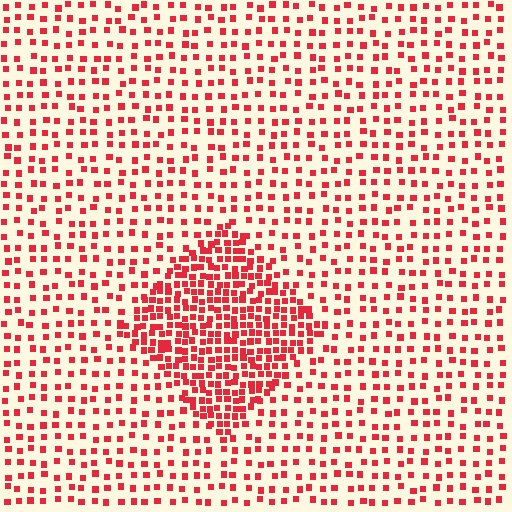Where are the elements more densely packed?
The elements are more densely packed inside the diamond boundary.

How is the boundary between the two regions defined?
The boundary is defined by a change in element density (approximately 2.4x ratio). All elements are the same color, size, and shape.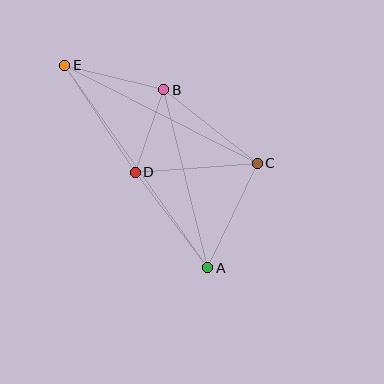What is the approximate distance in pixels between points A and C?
The distance between A and C is approximately 116 pixels.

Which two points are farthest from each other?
Points A and E are farthest from each other.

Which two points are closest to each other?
Points B and D are closest to each other.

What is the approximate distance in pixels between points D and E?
The distance between D and E is approximately 128 pixels.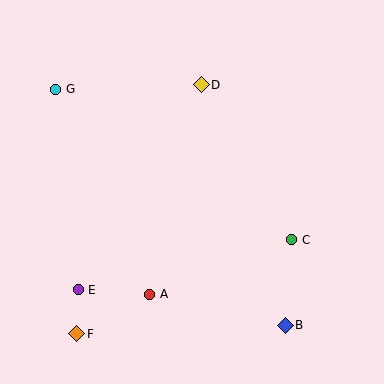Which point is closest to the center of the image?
Point D at (201, 85) is closest to the center.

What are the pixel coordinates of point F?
Point F is at (77, 334).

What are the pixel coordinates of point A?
Point A is at (150, 294).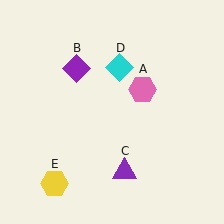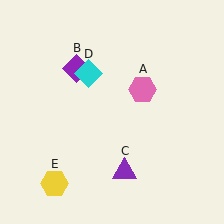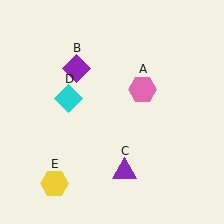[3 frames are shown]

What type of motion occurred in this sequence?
The cyan diamond (object D) rotated counterclockwise around the center of the scene.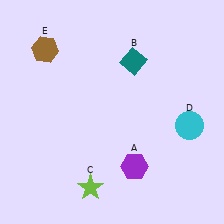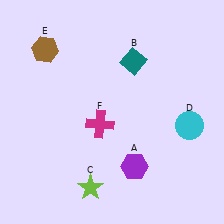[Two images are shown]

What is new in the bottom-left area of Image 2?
A magenta cross (F) was added in the bottom-left area of Image 2.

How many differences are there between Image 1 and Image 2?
There is 1 difference between the two images.